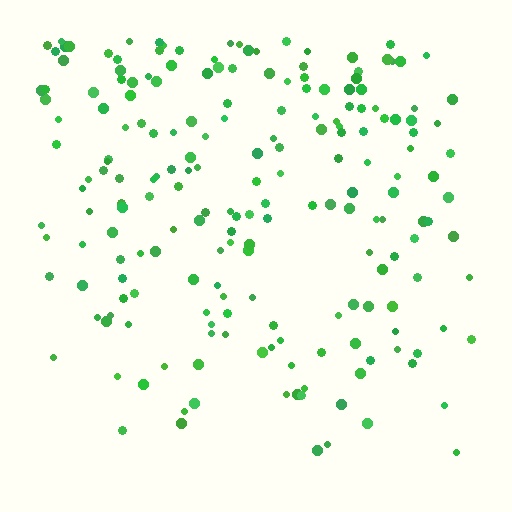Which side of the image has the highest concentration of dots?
The top.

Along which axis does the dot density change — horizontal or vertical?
Vertical.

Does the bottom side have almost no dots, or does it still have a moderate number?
Still a moderate number, just noticeably fewer than the top.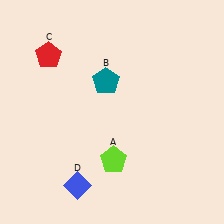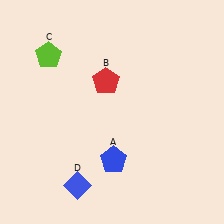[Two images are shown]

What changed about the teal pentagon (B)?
In Image 1, B is teal. In Image 2, it changed to red.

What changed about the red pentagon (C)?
In Image 1, C is red. In Image 2, it changed to lime.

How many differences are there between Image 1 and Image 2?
There are 3 differences between the two images.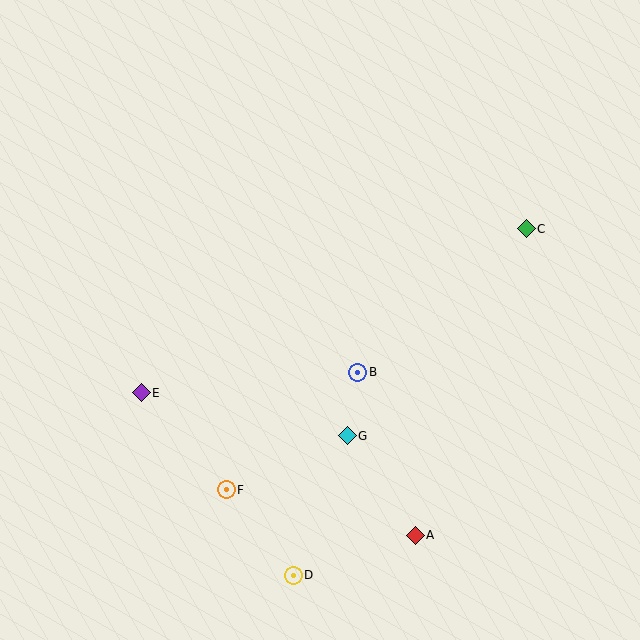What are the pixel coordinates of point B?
Point B is at (358, 372).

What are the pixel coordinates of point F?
Point F is at (226, 490).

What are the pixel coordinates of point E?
Point E is at (141, 393).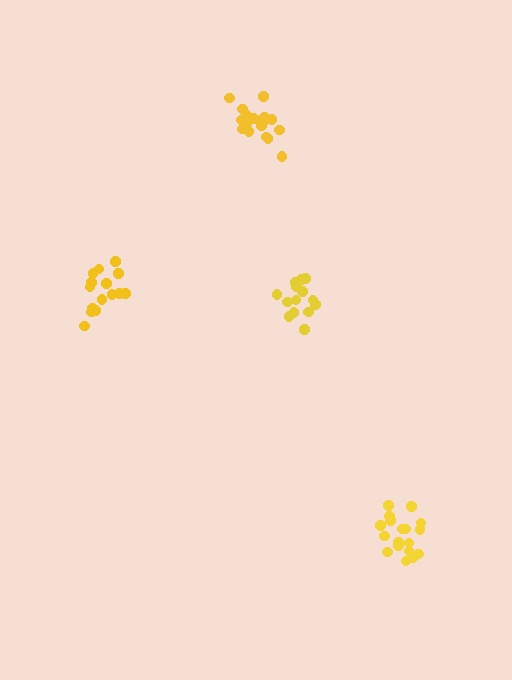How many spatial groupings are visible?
There are 4 spatial groupings.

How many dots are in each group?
Group 1: 14 dots, Group 2: 15 dots, Group 3: 17 dots, Group 4: 18 dots (64 total).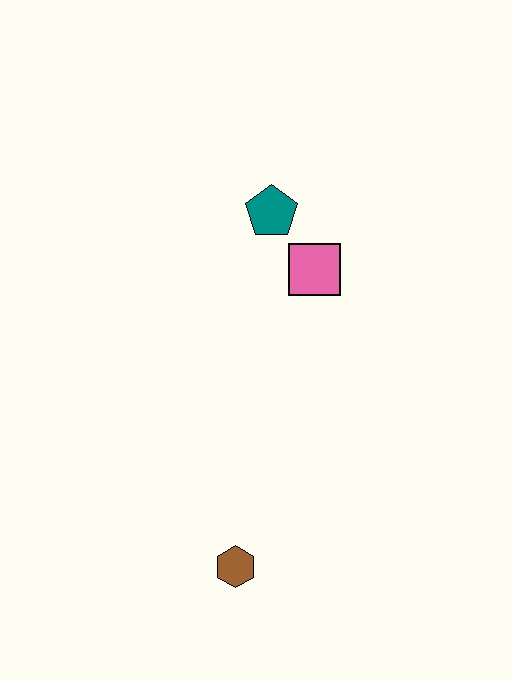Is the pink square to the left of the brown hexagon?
No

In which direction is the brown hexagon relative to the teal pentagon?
The brown hexagon is below the teal pentagon.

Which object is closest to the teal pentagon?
The pink square is closest to the teal pentagon.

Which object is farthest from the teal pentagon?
The brown hexagon is farthest from the teal pentagon.